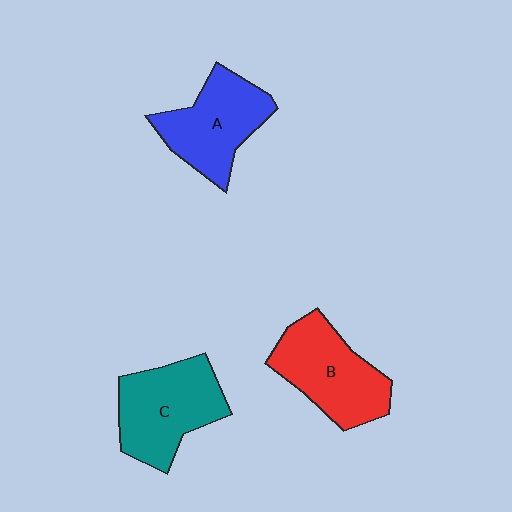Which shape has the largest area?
Shape C (teal).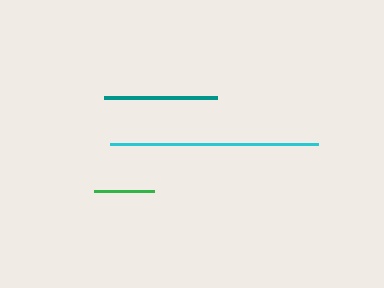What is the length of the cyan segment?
The cyan segment is approximately 207 pixels long.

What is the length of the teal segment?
The teal segment is approximately 113 pixels long.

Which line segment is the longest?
The cyan line is the longest at approximately 207 pixels.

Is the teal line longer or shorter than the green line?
The teal line is longer than the green line.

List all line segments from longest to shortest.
From longest to shortest: cyan, teal, green.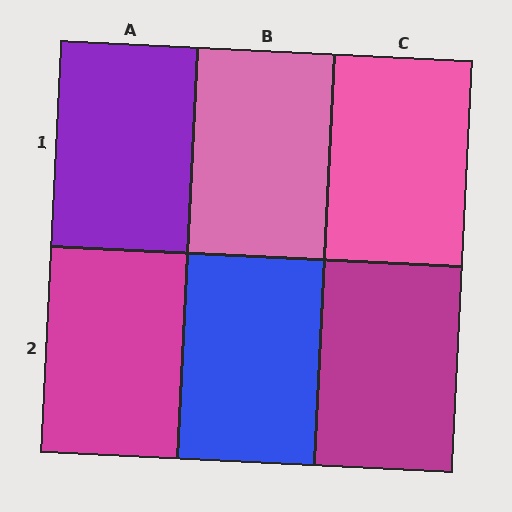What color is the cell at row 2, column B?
Blue.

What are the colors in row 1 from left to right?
Purple, pink, pink.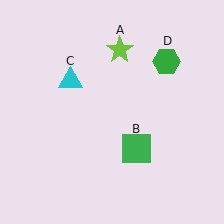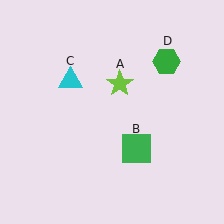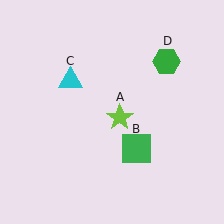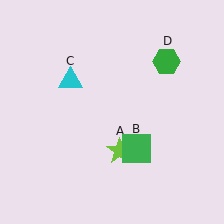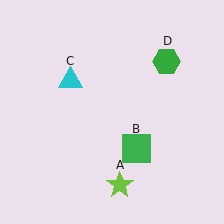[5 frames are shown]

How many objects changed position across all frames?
1 object changed position: lime star (object A).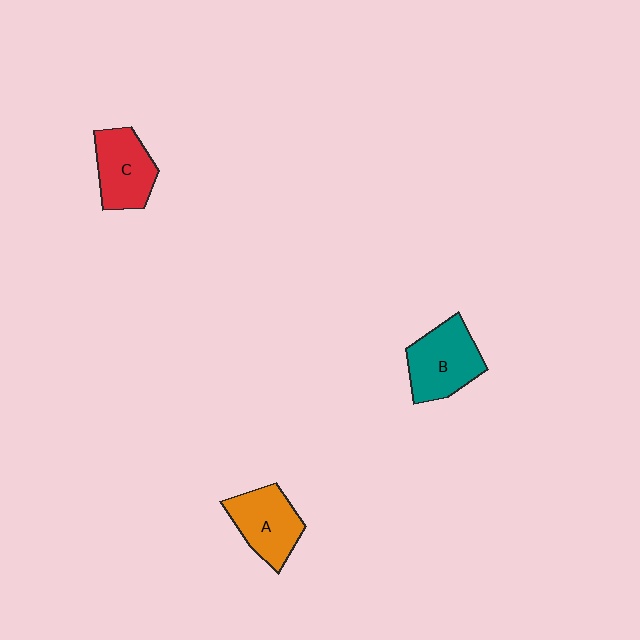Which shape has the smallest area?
Shape C (red).